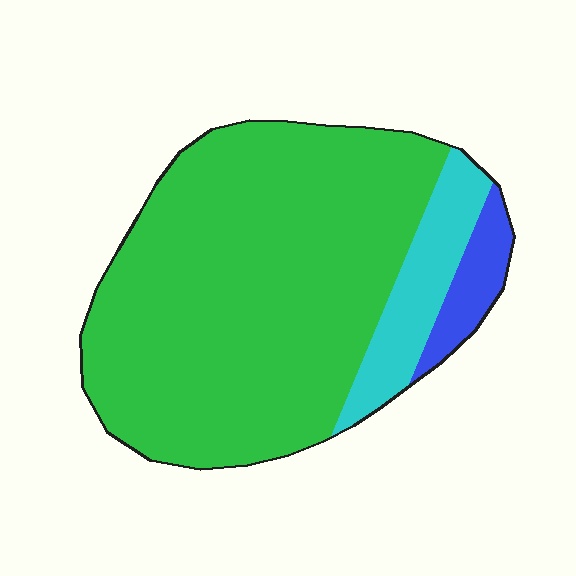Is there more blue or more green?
Green.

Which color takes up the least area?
Blue, at roughly 5%.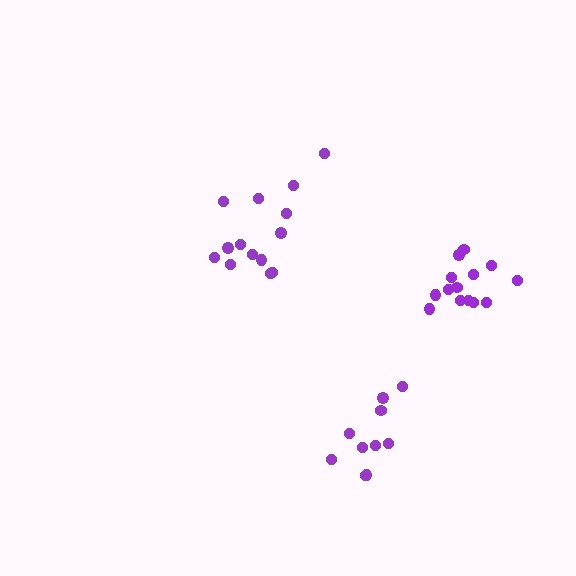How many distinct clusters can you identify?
There are 3 distinct clusters.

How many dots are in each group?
Group 1: 14 dots, Group 2: 14 dots, Group 3: 10 dots (38 total).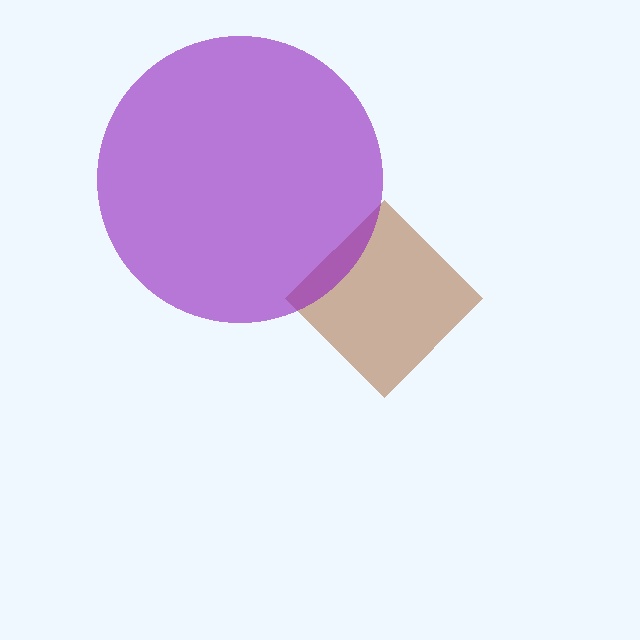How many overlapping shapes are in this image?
There are 2 overlapping shapes in the image.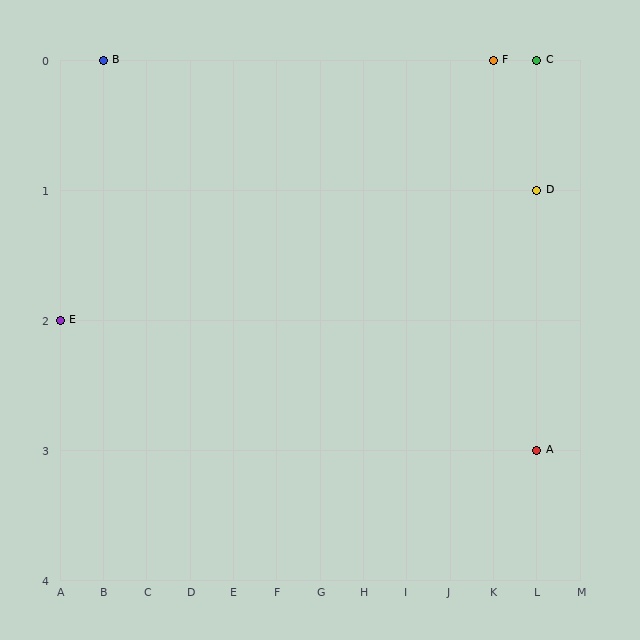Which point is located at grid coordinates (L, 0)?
Point C is at (L, 0).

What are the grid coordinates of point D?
Point D is at grid coordinates (L, 1).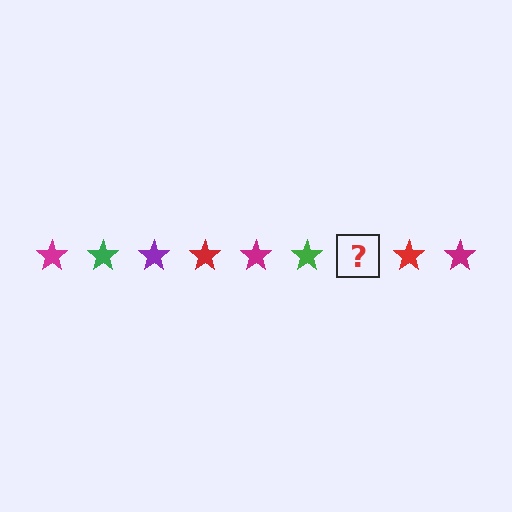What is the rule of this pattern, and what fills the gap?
The rule is that the pattern cycles through magenta, green, purple, red stars. The gap should be filled with a purple star.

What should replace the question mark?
The question mark should be replaced with a purple star.